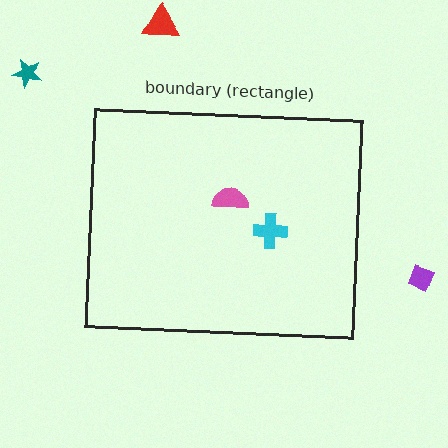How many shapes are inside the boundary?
2 inside, 3 outside.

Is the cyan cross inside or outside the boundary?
Inside.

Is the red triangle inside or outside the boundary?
Outside.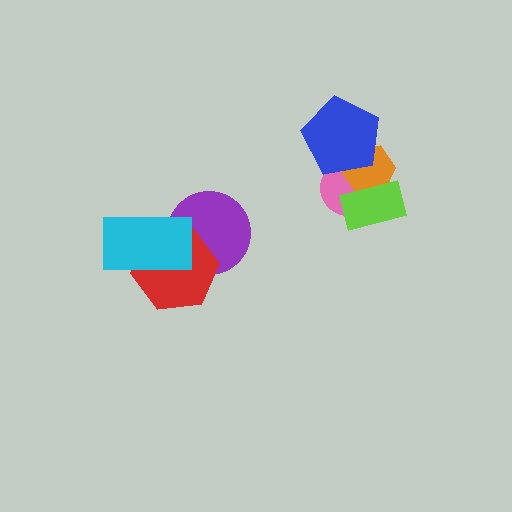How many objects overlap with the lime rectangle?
2 objects overlap with the lime rectangle.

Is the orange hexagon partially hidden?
Yes, it is partially covered by another shape.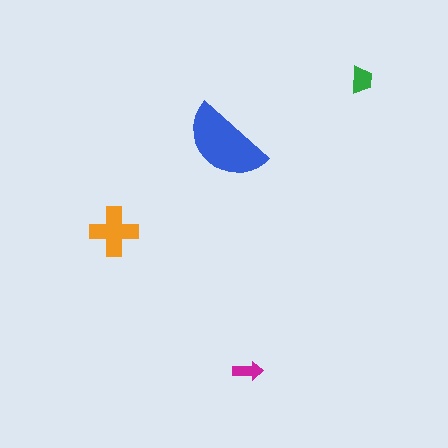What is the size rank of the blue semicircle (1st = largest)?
1st.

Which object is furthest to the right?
The green trapezoid is rightmost.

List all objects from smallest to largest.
The magenta arrow, the green trapezoid, the orange cross, the blue semicircle.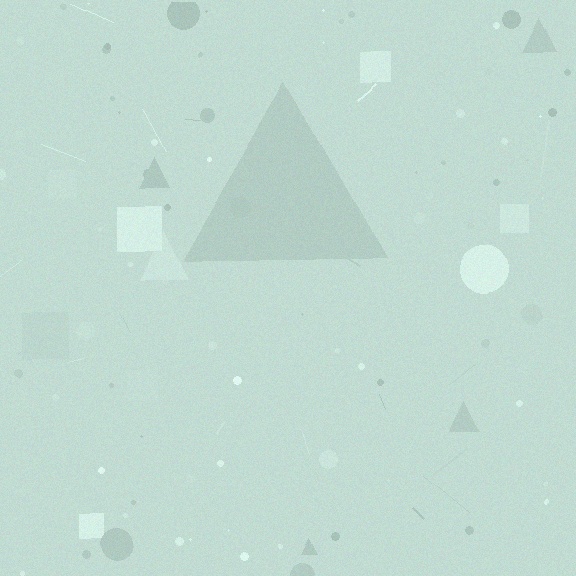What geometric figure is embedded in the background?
A triangle is embedded in the background.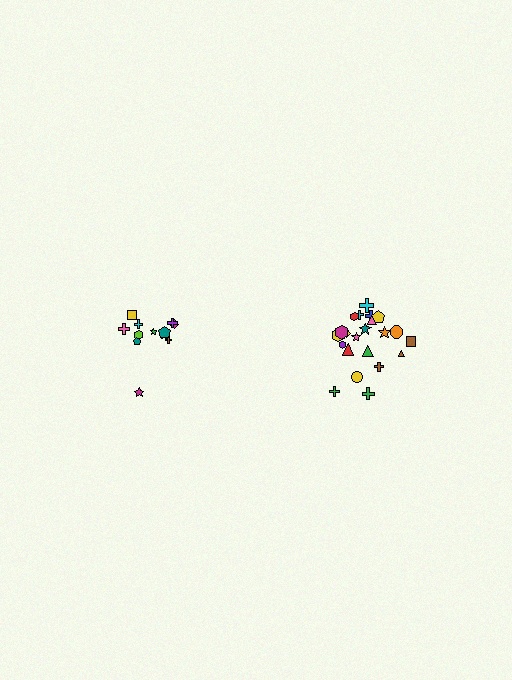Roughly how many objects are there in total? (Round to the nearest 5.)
Roughly 35 objects in total.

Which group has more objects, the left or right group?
The right group.